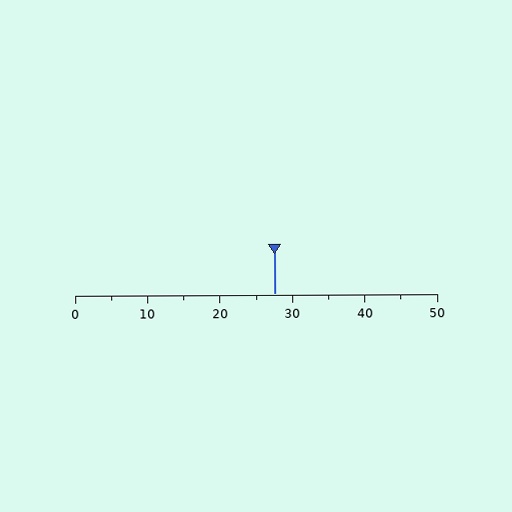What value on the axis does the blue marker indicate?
The marker indicates approximately 27.5.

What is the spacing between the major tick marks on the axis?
The major ticks are spaced 10 apart.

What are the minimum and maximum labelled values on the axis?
The axis runs from 0 to 50.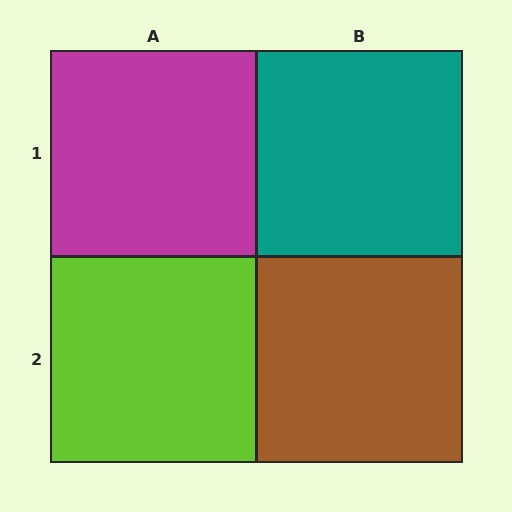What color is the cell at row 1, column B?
Teal.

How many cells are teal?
1 cell is teal.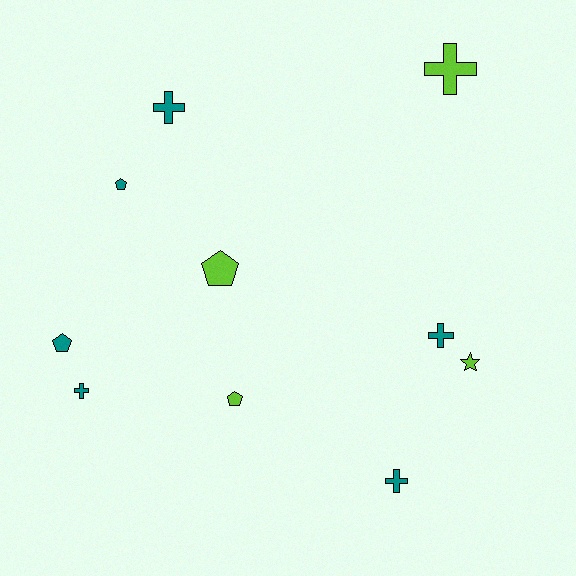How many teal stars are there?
There are no teal stars.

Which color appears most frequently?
Teal, with 6 objects.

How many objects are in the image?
There are 10 objects.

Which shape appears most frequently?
Cross, with 5 objects.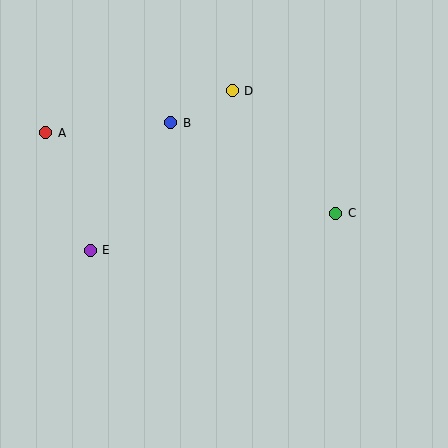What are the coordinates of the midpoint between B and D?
The midpoint between B and D is at (201, 107).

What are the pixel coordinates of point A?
Point A is at (46, 133).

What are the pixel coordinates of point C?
Point C is at (336, 213).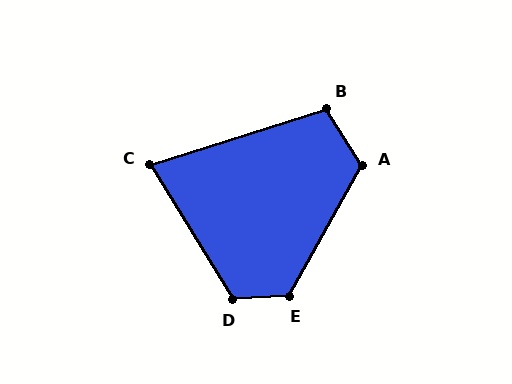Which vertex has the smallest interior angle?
C, at approximately 76 degrees.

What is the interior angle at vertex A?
Approximately 119 degrees (obtuse).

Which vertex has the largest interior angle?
E, at approximately 122 degrees.